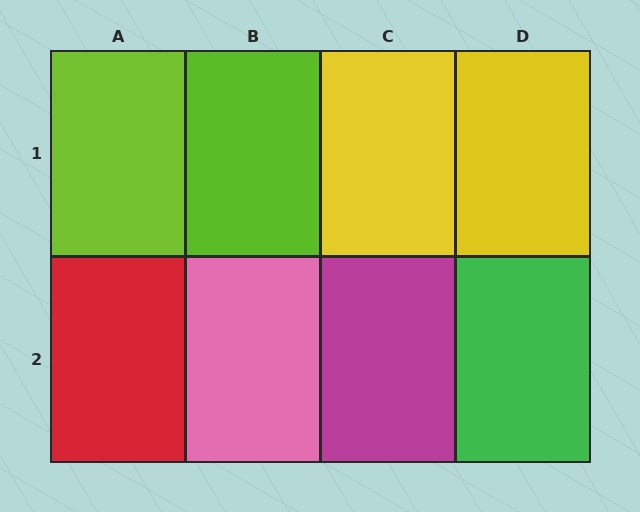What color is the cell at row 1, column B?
Lime.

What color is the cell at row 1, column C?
Yellow.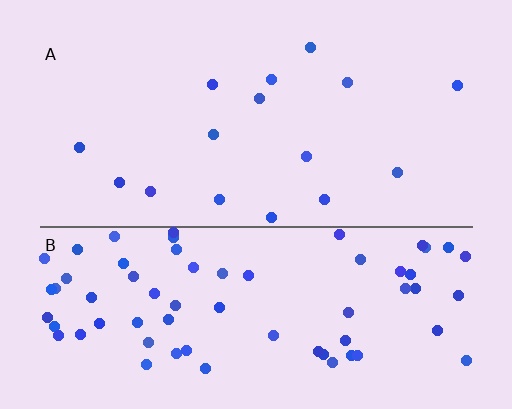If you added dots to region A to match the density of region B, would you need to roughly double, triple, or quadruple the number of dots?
Approximately quadruple.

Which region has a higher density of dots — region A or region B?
B (the bottom).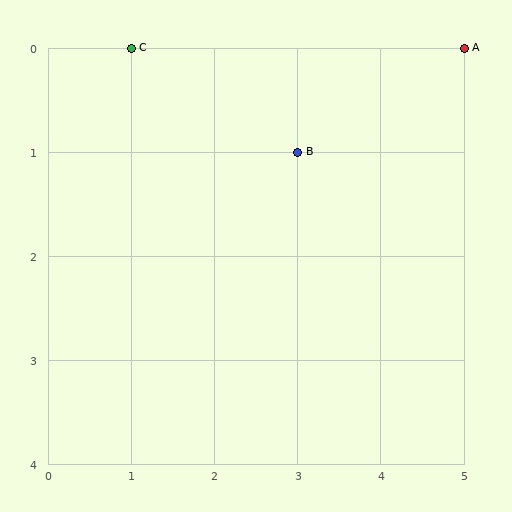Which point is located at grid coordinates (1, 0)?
Point C is at (1, 0).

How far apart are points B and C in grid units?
Points B and C are 2 columns and 1 row apart (about 2.2 grid units diagonally).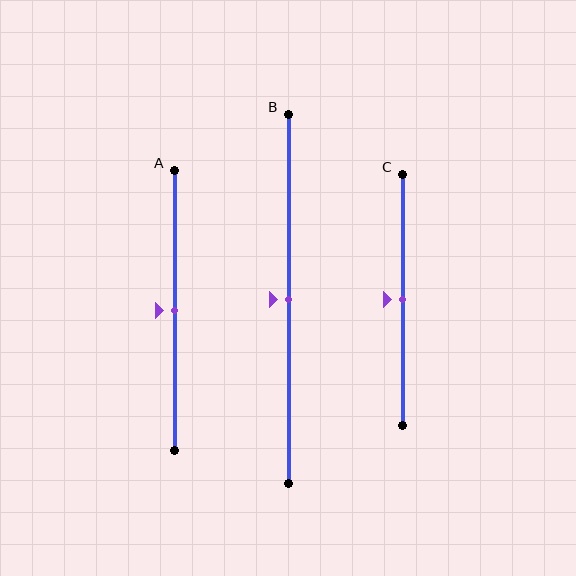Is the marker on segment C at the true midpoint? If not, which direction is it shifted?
Yes, the marker on segment C is at the true midpoint.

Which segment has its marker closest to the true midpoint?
Segment A has its marker closest to the true midpoint.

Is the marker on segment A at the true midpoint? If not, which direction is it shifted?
Yes, the marker on segment A is at the true midpoint.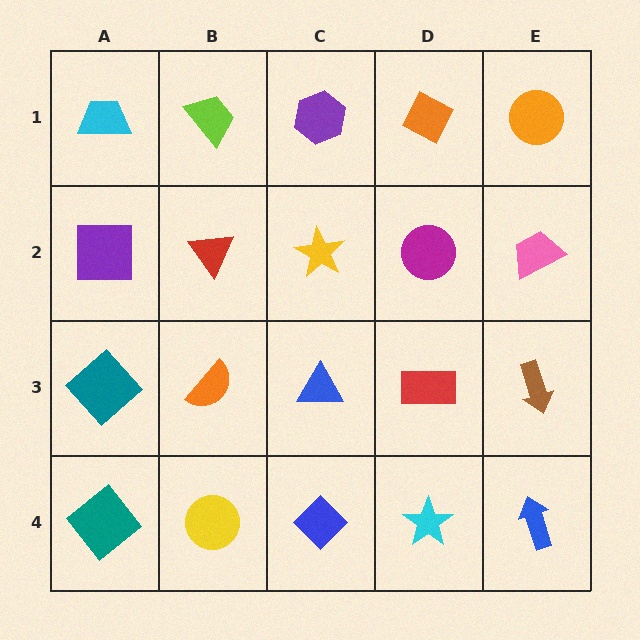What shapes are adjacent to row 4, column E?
A brown arrow (row 3, column E), a cyan star (row 4, column D).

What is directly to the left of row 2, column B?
A purple square.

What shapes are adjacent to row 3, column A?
A purple square (row 2, column A), a teal diamond (row 4, column A), an orange semicircle (row 3, column B).